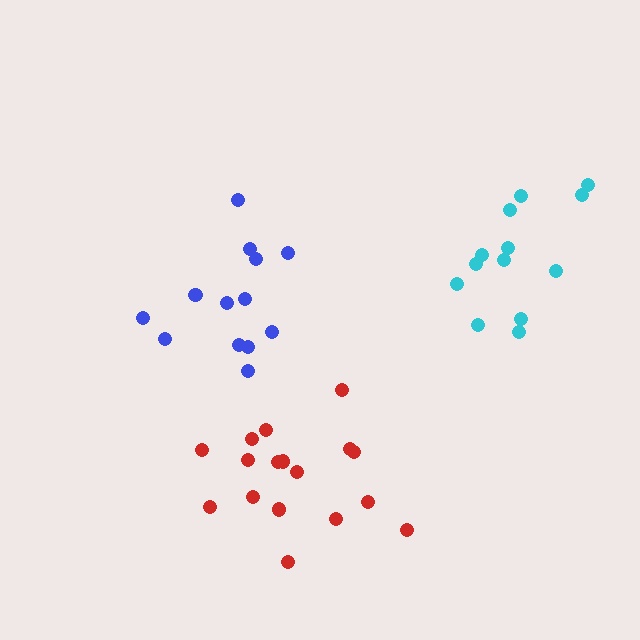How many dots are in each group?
Group 1: 13 dots, Group 2: 17 dots, Group 3: 13 dots (43 total).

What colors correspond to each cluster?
The clusters are colored: blue, red, cyan.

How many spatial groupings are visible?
There are 3 spatial groupings.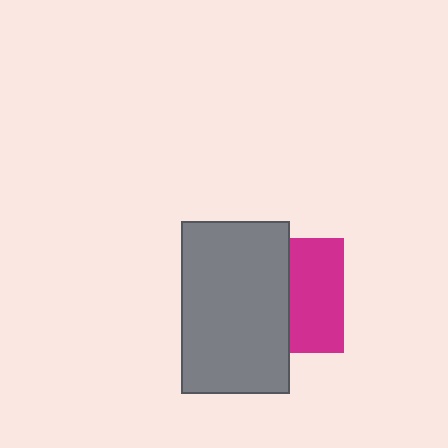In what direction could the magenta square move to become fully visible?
The magenta square could move right. That would shift it out from behind the gray rectangle entirely.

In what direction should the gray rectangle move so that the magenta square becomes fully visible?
The gray rectangle should move left. That is the shortest direction to clear the overlap and leave the magenta square fully visible.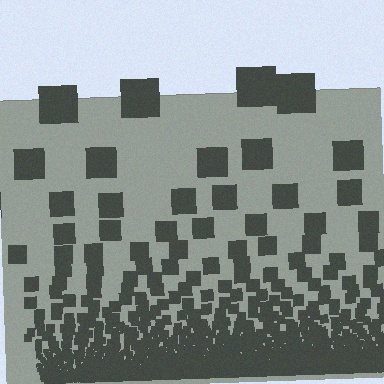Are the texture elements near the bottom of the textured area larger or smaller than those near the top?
Smaller. The gradient is inverted — elements near the bottom are smaller and denser.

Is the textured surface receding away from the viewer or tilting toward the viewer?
The surface appears to tilt toward the viewer. Texture elements get larger and sparser toward the top.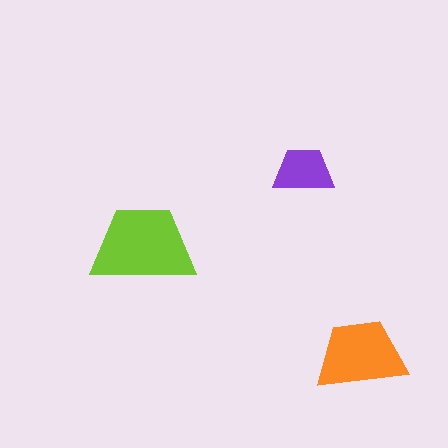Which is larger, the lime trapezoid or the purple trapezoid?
The lime one.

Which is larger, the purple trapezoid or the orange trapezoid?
The orange one.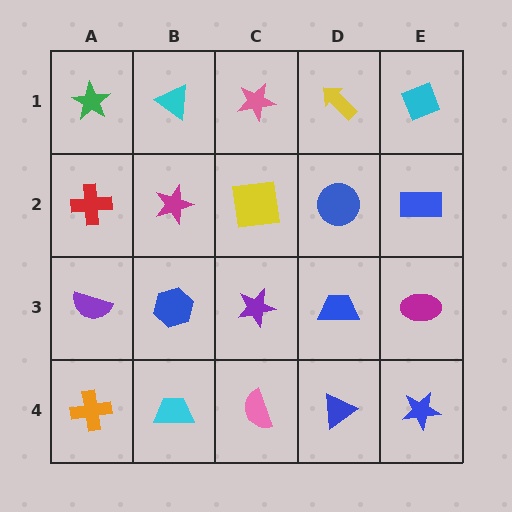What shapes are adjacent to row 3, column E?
A blue rectangle (row 2, column E), a blue star (row 4, column E), a blue trapezoid (row 3, column D).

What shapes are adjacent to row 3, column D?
A blue circle (row 2, column D), a blue triangle (row 4, column D), a purple star (row 3, column C), a magenta ellipse (row 3, column E).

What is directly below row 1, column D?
A blue circle.